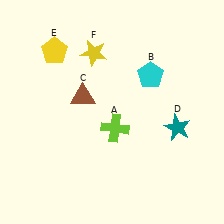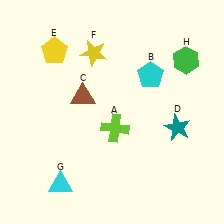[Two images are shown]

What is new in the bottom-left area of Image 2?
A cyan triangle (G) was added in the bottom-left area of Image 2.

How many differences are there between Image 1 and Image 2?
There are 2 differences between the two images.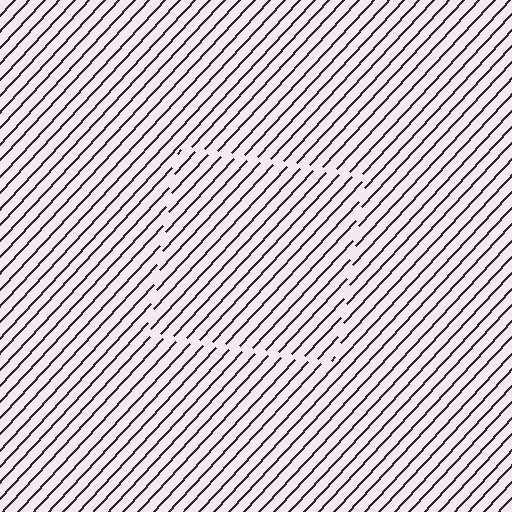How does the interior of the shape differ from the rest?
The interior of the shape contains the same grating, shifted by half a period — the contour is defined by the phase discontinuity where line-ends from the inner and outer gratings abut.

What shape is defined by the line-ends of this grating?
An illusory square. The interior of the shape contains the same grating, shifted by half a period — the contour is defined by the phase discontinuity where line-ends from the inner and outer gratings abut.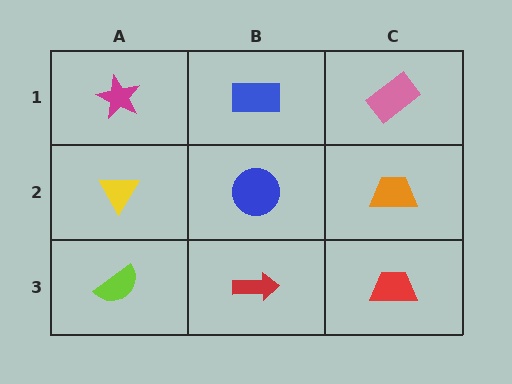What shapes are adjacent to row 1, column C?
An orange trapezoid (row 2, column C), a blue rectangle (row 1, column B).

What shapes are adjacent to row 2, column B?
A blue rectangle (row 1, column B), a red arrow (row 3, column B), a yellow triangle (row 2, column A), an orange trapezoid (row 2, column C).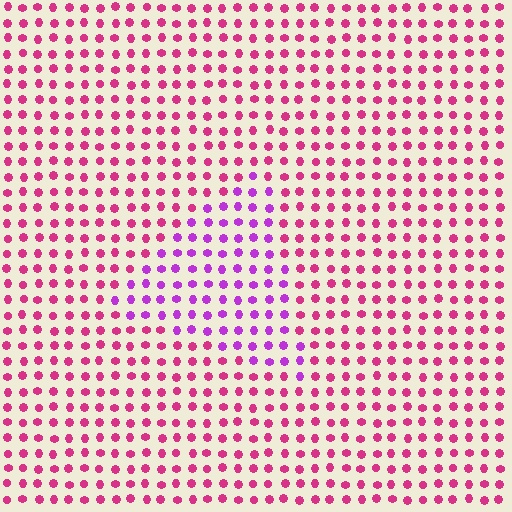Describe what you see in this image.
The image is filled with small magenta elements in a uniform arrangement. A triangle-shaped region is visible where the elements are tinted to a slightly different hue, forming a subtle color boundary.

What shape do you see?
I see a triangle.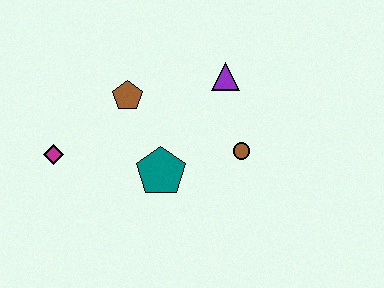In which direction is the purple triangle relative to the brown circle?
The purple triangle is above the brown circle.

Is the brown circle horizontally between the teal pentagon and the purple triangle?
No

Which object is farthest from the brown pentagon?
The brown circle is farthest from the brown pentagon.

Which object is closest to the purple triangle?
The brown circle is closest to the purple triangle.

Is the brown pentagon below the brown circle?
No